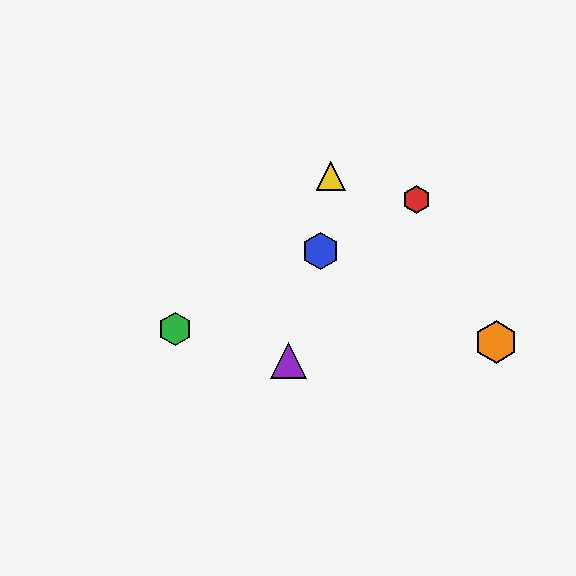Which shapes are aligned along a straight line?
The red hexagon, the blue hexagon, the green hexagon are aligned along a straight line.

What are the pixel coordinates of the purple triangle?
The purple triangle is at (288, 361).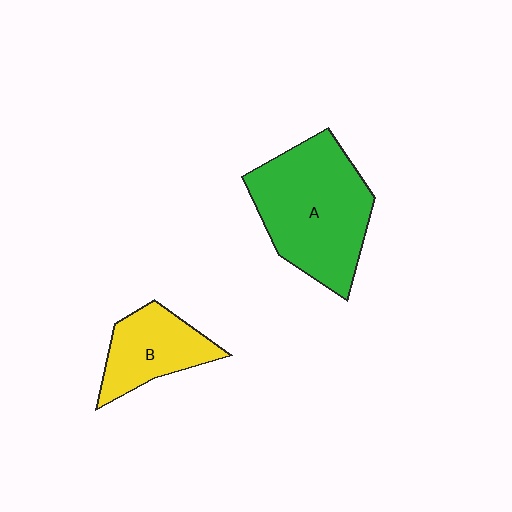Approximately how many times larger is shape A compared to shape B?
Approximately 1.9 times.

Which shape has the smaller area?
Shape B (yellow).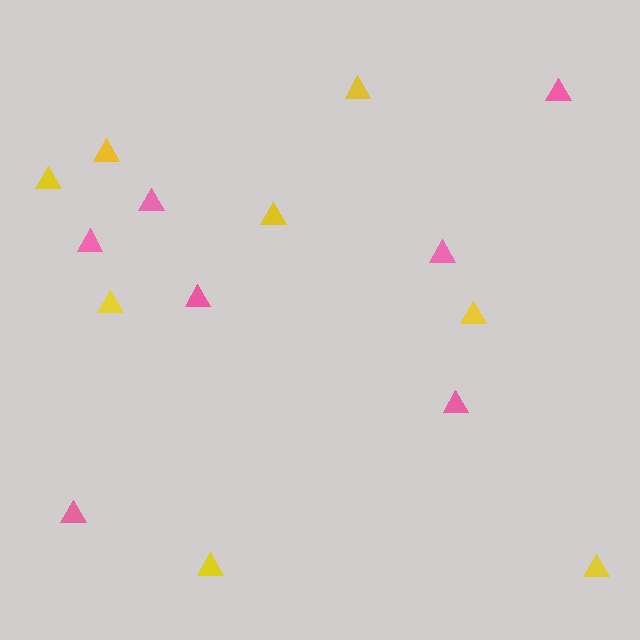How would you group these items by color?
There are 2 groups: one group of yellow triangles (8) and one group of pink triangles (7).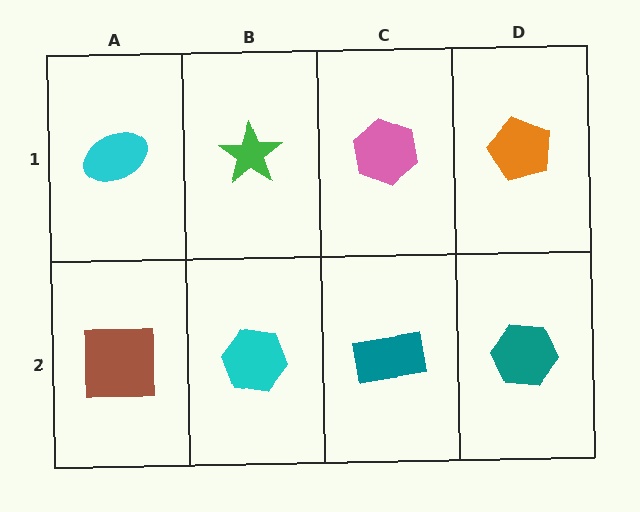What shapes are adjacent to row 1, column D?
A teal hexagon (row 2, column D), a pink hexagon (row 1, column C).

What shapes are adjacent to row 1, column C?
A teal rectangle (row 2, column C), a green star (row 1, column B), an orange pentagon (row 1, column D).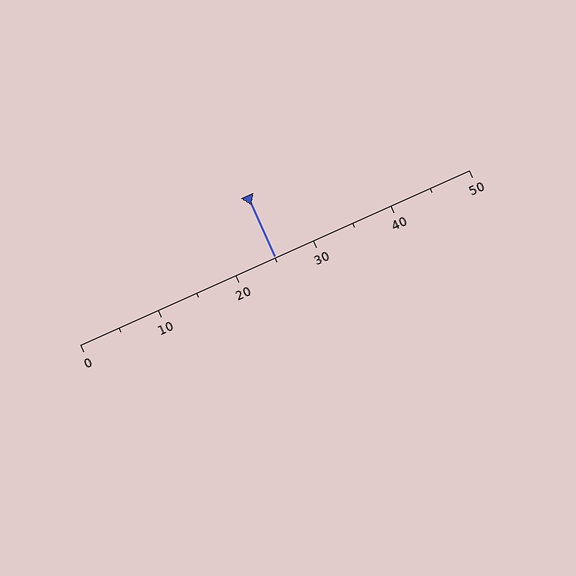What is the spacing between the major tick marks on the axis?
The major ticks are spaced 10 apart.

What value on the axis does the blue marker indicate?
The marker indicates approximately 25.